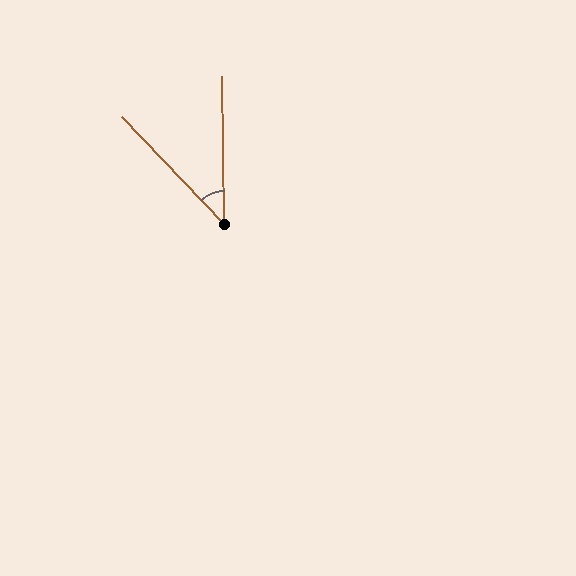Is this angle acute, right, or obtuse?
It is acute.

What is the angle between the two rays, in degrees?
Approximately 43 degrees.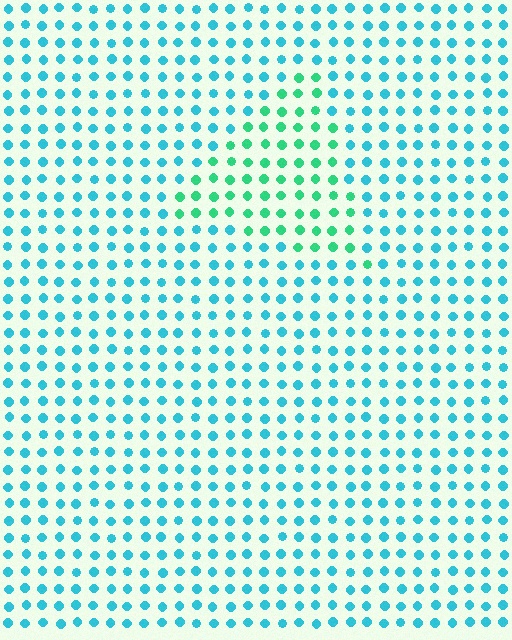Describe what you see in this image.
The image is filled with small cyan elements in a uniform arrangement. A triangle-shaped region is visible where the elements are tinted to a slightly different hue, forming a subtle color boundary.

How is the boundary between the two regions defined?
The boundary is defined purely by a slight shift in hue (about 38 degrees). Spacing, size, and orientation are identical on both sides.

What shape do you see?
I see a triangle.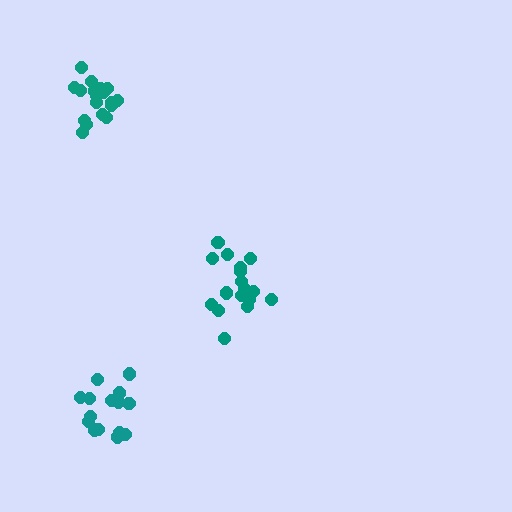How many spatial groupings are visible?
There are 3 spatial groupings.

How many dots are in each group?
Group 1: 18 dots, Group 2: 18 dots, Group 3: 16 dots (52 total).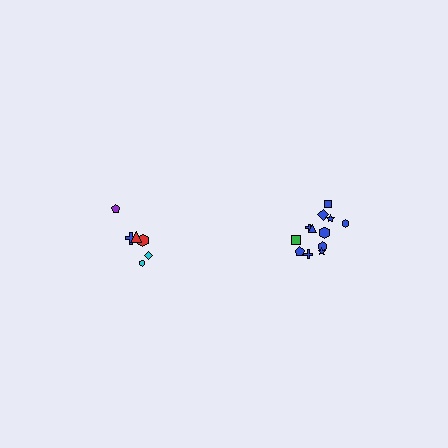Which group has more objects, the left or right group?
The right group.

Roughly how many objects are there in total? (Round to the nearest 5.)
Roughly 20 objects in total.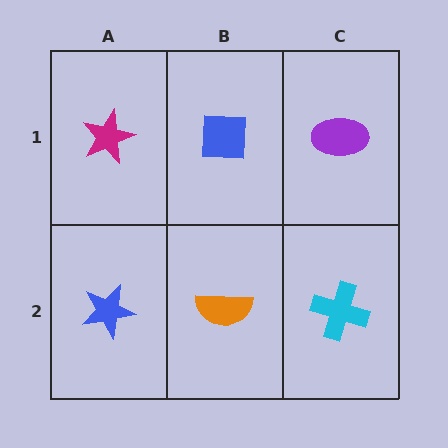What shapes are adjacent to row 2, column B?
A blue square (row 1, column B), a blue star (row 2, column A), a cyan cross (row 2, column C).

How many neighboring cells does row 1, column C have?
2.